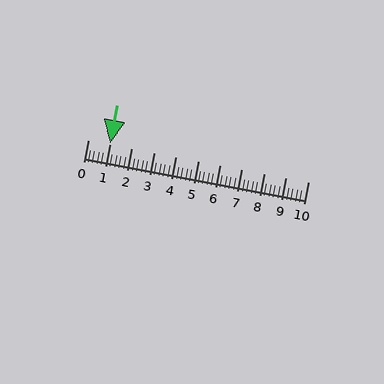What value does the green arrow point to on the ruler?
The green arrow points to approximately 1.0.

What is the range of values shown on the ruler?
The ruler shows values from 0 to 10.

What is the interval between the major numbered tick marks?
The major tick marks are spaced 1 units apart.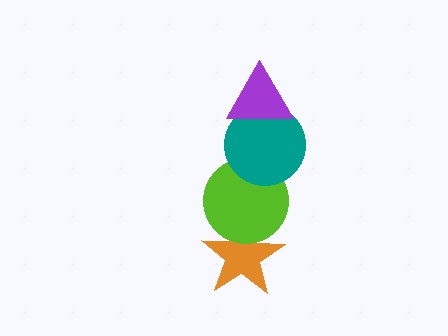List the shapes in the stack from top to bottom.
From top to bottom: the purple triangle, the teal circle, the lime circle, the orange star.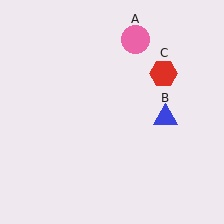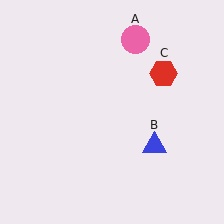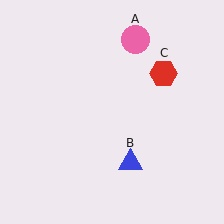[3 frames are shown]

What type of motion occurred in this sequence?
The blue triangle (object B) rotated clockwise around the center of the scene.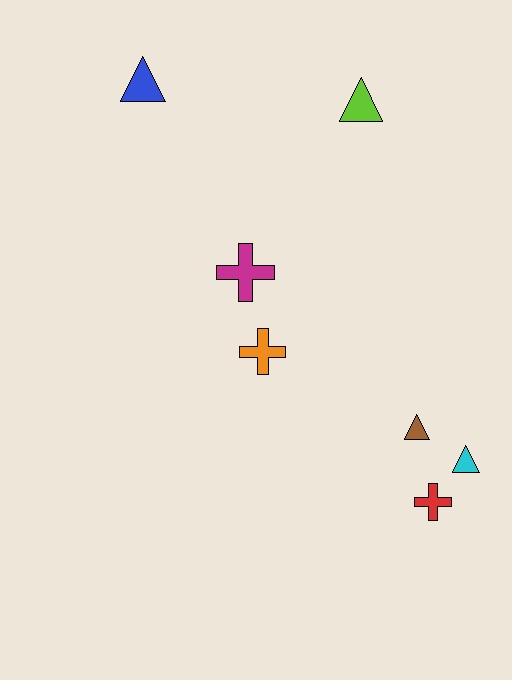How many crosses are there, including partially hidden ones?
There are 3 crosses.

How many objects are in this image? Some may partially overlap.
There are 7 objects.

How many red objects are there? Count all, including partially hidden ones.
There is 1 red object.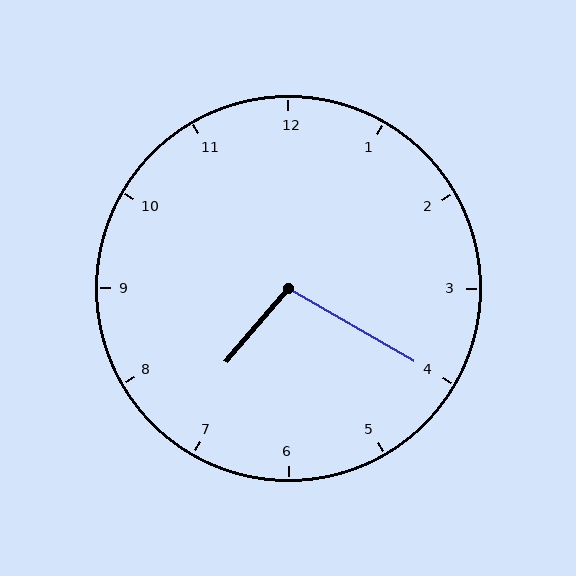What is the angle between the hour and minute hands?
Approximately 100 degrees.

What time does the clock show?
7:20.